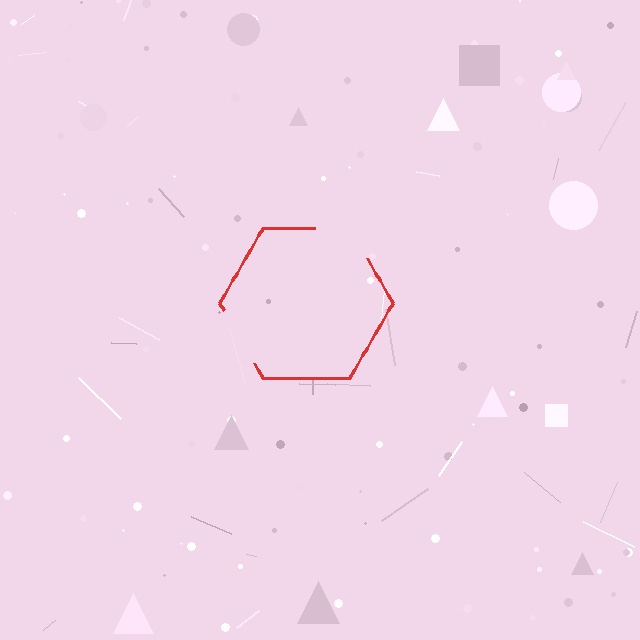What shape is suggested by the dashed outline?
The dashed outline suggests a hexagon.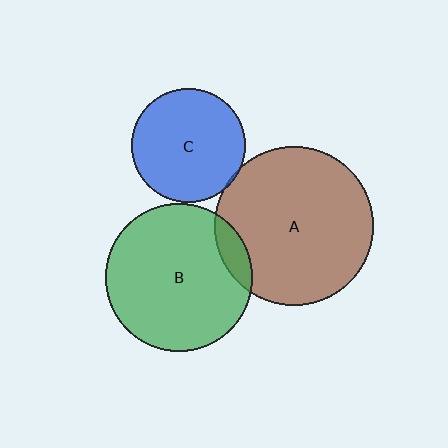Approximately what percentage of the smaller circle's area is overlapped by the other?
Approximately 10%.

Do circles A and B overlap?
Yes.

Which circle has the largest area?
Circle A (brown).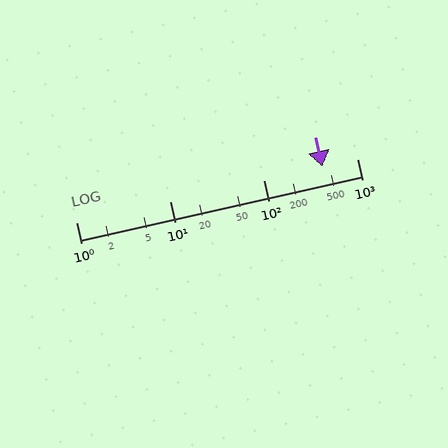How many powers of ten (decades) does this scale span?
The scale spans 3 decades, from 1 to 1000.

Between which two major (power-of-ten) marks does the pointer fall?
The pointer is between 100 and 1000.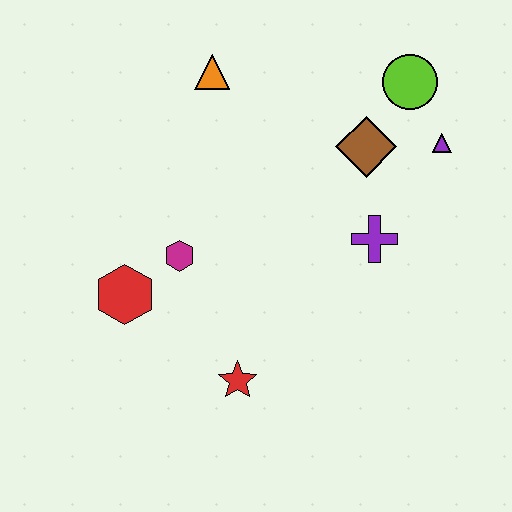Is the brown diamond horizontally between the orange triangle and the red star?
No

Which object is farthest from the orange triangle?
The red star is farthest from the orange triangle.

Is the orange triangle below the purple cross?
No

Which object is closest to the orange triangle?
The brown diamond is closest to the orange triangle.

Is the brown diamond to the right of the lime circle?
No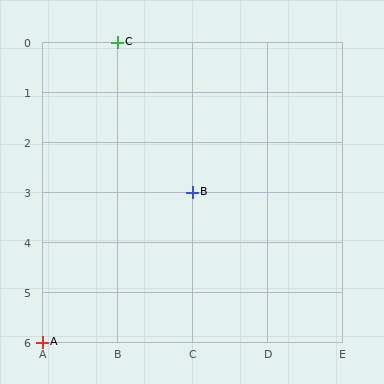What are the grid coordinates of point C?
Point C is at grid coordinates (B, 0).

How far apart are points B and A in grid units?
Points B and A are 2 columns and 3 rows apart (about 3.6 grid units diagonally).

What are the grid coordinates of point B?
Point B is at grid coordinates (C, 3).